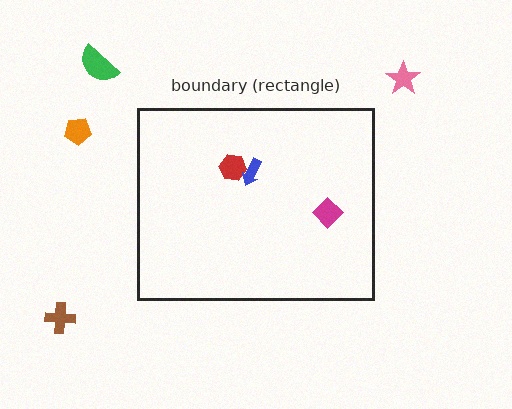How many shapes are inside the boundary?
3 inside, 4 outside.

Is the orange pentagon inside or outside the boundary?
Outside.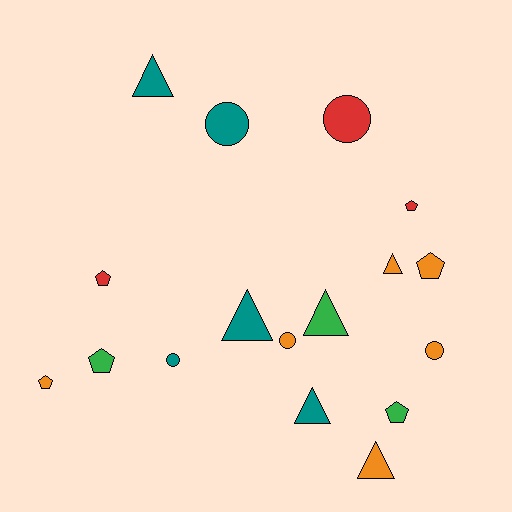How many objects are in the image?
There are 17 objects.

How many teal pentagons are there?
There are no teal pentagons.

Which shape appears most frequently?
Pentagon, with 6 objects.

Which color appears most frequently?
Orange, with 6 objects.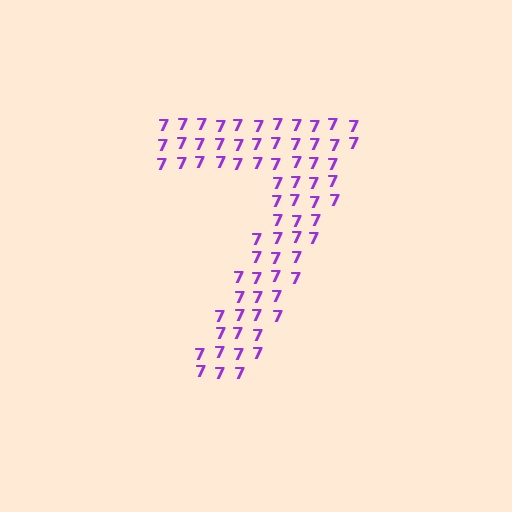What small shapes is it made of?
It is made of small digit 7's.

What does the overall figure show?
The overall figure shows the digit 7.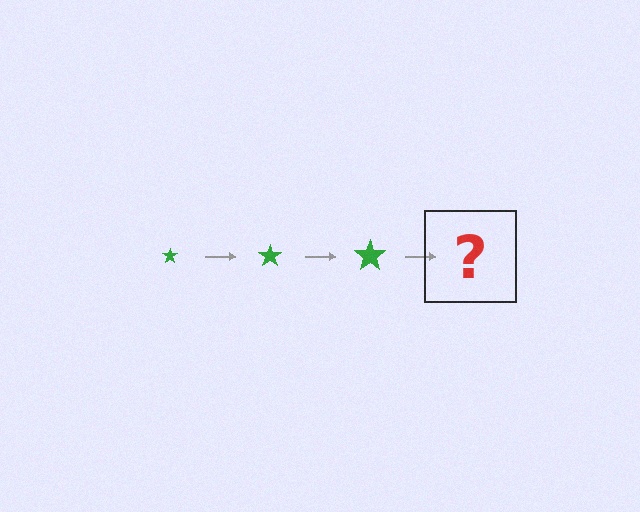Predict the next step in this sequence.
The next step is a green star, larger than the previous one.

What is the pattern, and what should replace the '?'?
The pattern is that the star gets progressively larger each step. The '?' should be a green star, larger than the previous one.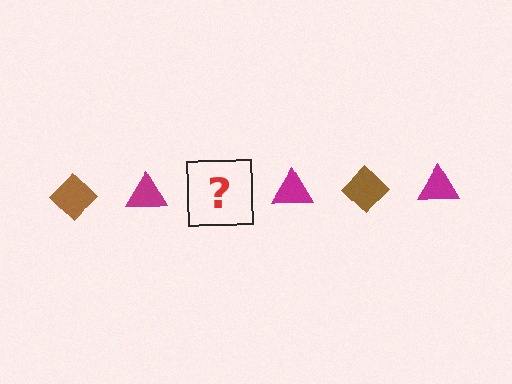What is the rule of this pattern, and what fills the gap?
The rule is that the pattern alternates between brown diamond and magenta triangle. The gap should be filled with a brown diamond.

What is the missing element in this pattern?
The missing element is a brown diamond.